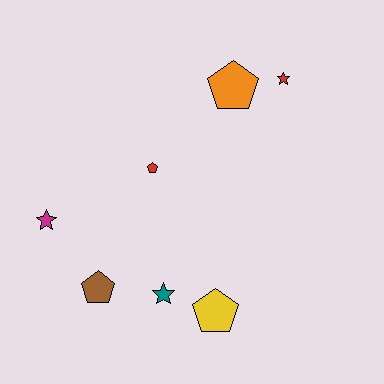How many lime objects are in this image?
There are no lime objects.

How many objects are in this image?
There are 7 objects.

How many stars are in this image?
There are 3 stars.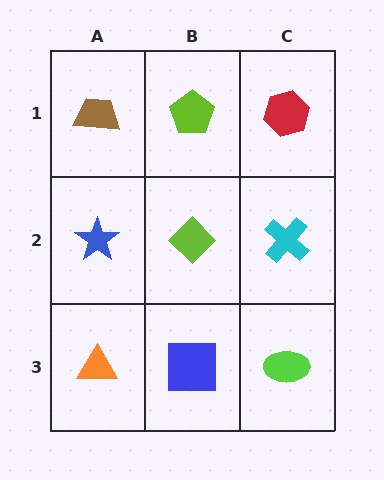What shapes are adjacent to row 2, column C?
A red hexagon (row 1, column C), a lime ellipse (row 3, column C), a lime diamond (row 2, column B).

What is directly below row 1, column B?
A lime diamond.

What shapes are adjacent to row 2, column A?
A brown trapezoid (row 1, column A), an orange triangle (row 3, column A), a lime diamond (row 2, column B).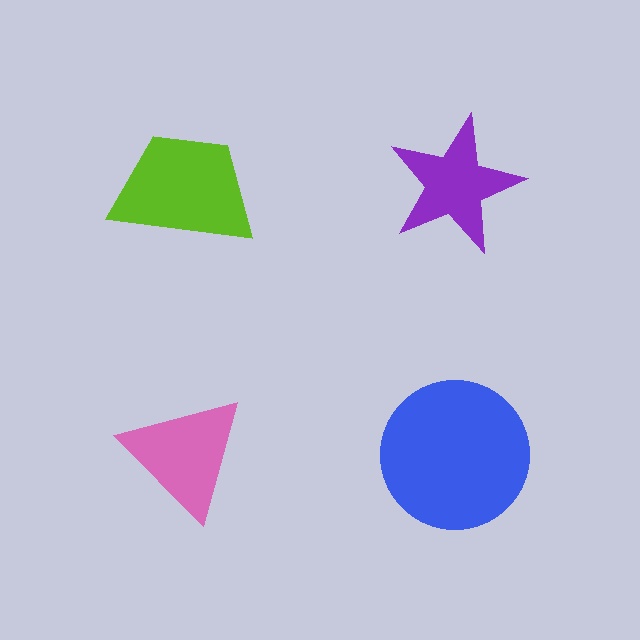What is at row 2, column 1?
A pink triangle.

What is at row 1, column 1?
A lime trapezoid.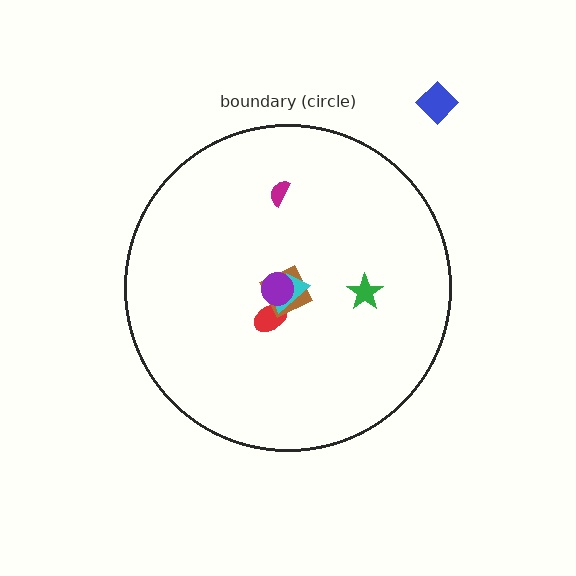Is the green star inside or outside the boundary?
Inside.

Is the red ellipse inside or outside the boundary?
Inside.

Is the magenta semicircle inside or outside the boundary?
Inside.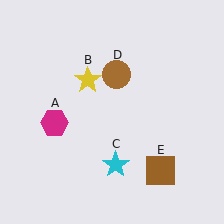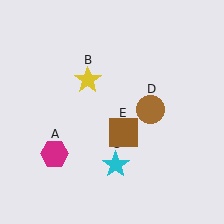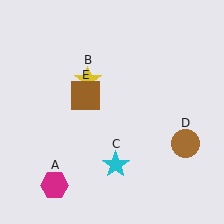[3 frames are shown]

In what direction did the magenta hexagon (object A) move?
The magenta hexagon (object A) moved down.